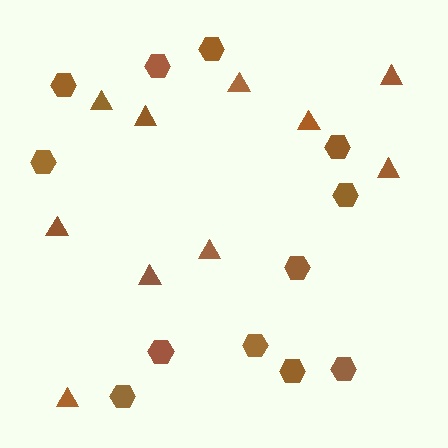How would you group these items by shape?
There are 2 groups: one group of triangles (10) and one group of hexagons (12).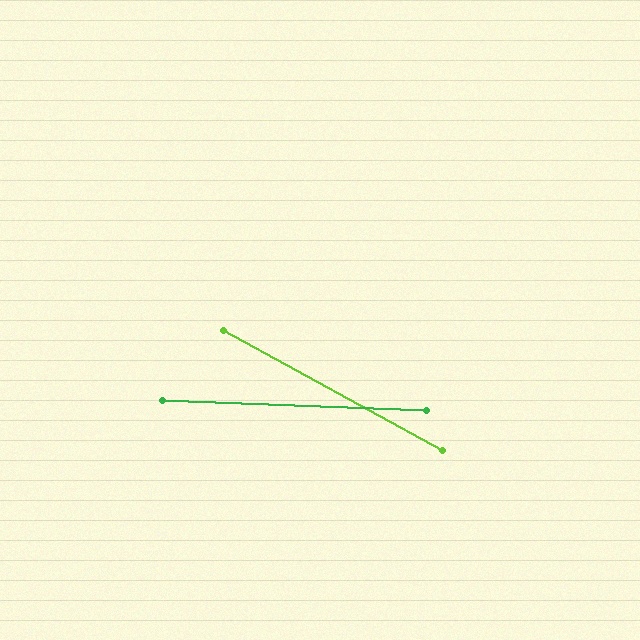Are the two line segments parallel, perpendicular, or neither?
Neither parallel nor perpendicular — they differ by about 27°.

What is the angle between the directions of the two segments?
Approximately 27 degrees.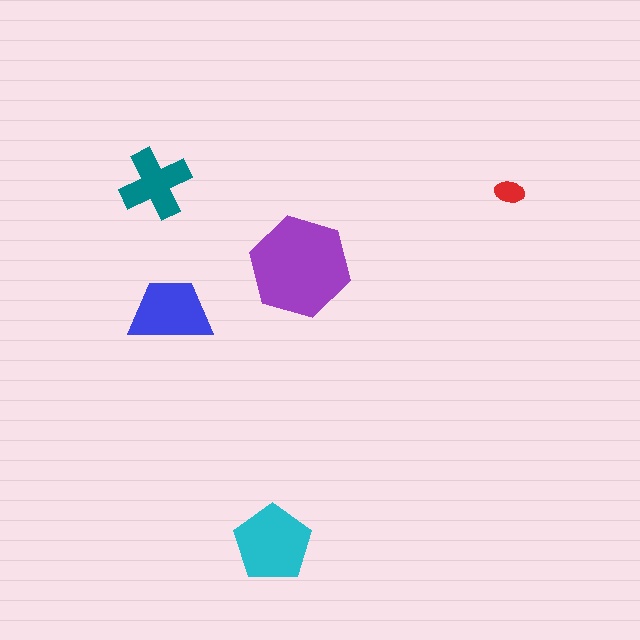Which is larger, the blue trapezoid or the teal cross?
The blue trapezoid.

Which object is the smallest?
The red ellipse.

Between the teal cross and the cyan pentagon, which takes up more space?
The cyan pentagon.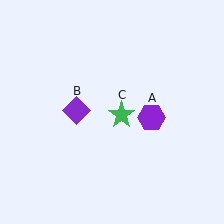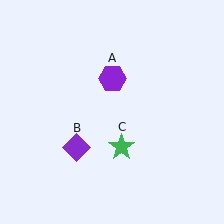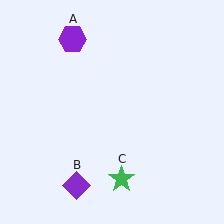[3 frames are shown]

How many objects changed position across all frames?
3 objects changed position: purple hexagon (object A), purple diamond (object B), green star (object C).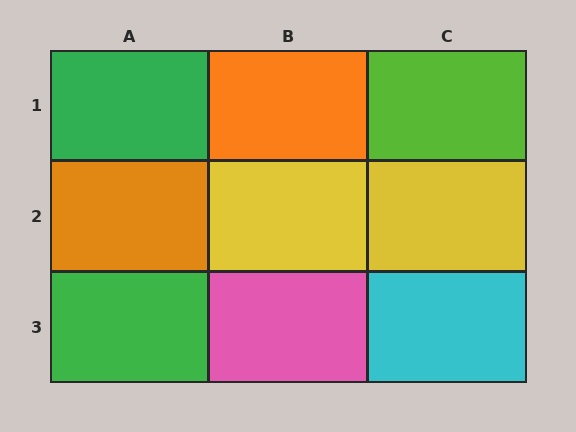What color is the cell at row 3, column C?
Cyan.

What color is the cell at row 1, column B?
Orange.